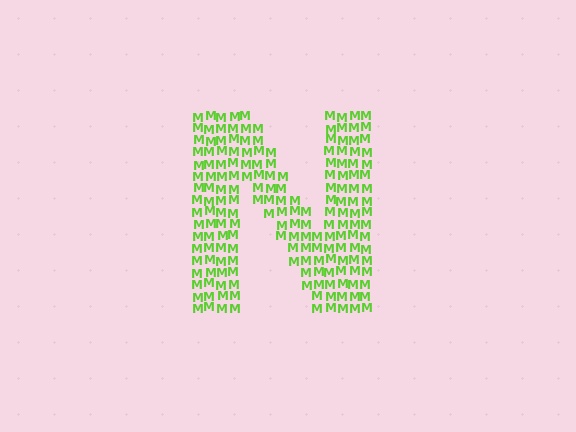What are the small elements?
The small elements are letter M's.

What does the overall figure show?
The overall figure shows the letter N.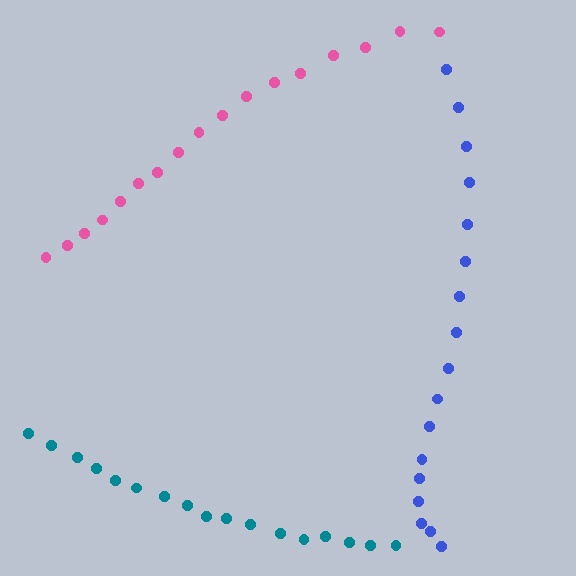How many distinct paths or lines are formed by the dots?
There are 3 distinct paths.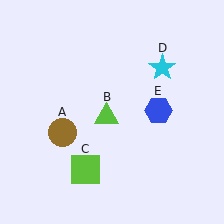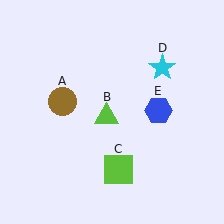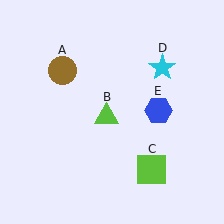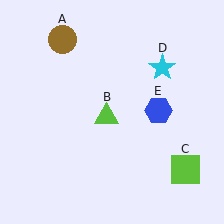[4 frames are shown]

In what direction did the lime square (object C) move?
The lime square (object C) moved right.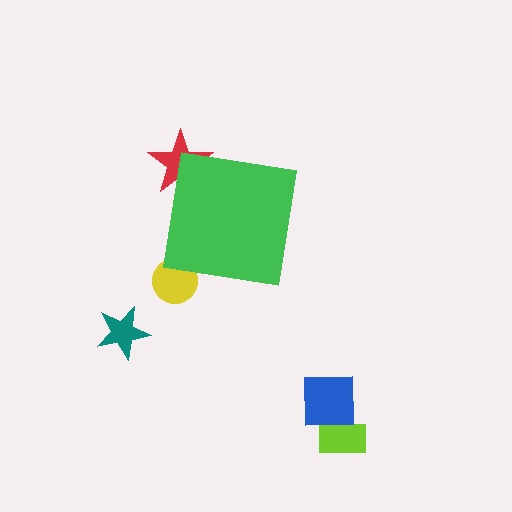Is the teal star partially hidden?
No, the teal star is fully visible.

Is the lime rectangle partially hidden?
No, the lime rectangle is fully visible.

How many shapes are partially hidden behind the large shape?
2 shapes are partially hidden.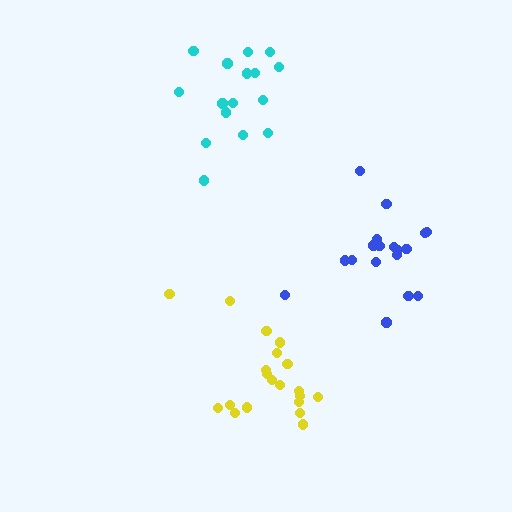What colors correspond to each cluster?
The clusters are colored: blue, cyan, yellow.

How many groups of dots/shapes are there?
There are 3 groups.